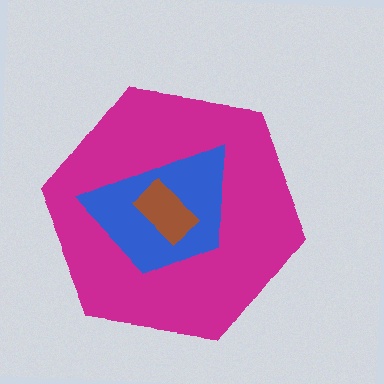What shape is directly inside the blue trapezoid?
The brown rectangle.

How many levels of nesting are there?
3.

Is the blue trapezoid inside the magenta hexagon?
Yes.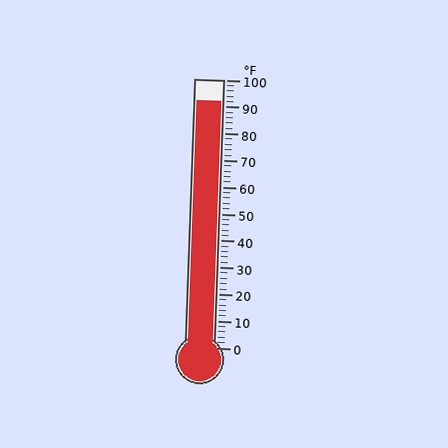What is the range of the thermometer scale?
The thermometer scale ranges from 0°F to 100°F.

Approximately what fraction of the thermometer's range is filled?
The thermometer is filled to approximately 90% of its range.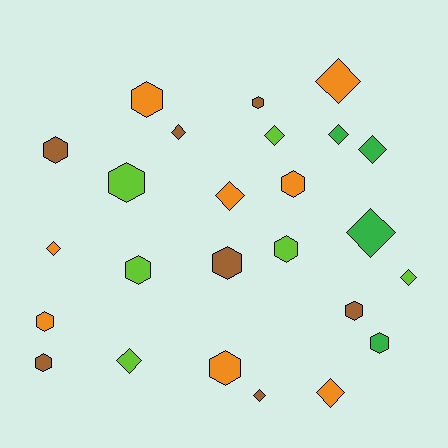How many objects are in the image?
There are 25 objects.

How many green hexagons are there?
There is 1 green hexagon.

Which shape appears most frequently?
Hexagon, with 13 objects.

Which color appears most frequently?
Orange, with 8 objects.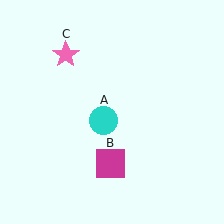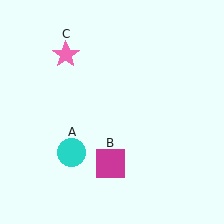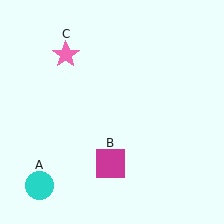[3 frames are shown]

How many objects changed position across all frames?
1 object changed position: cyan circle (object A).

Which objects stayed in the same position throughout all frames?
Magenta square (object B) and pink star (object C) remained stationary.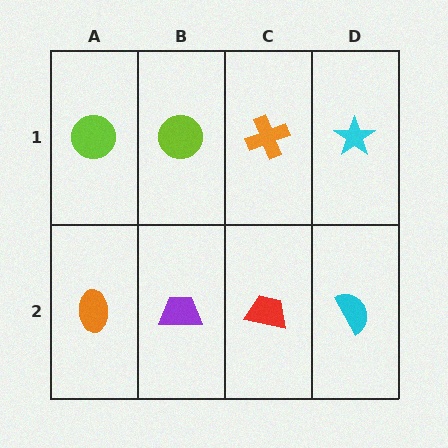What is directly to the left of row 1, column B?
A lime circle.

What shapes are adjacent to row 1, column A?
An orange ellipse (row 2, column A), a lime circle (row 1, column B).